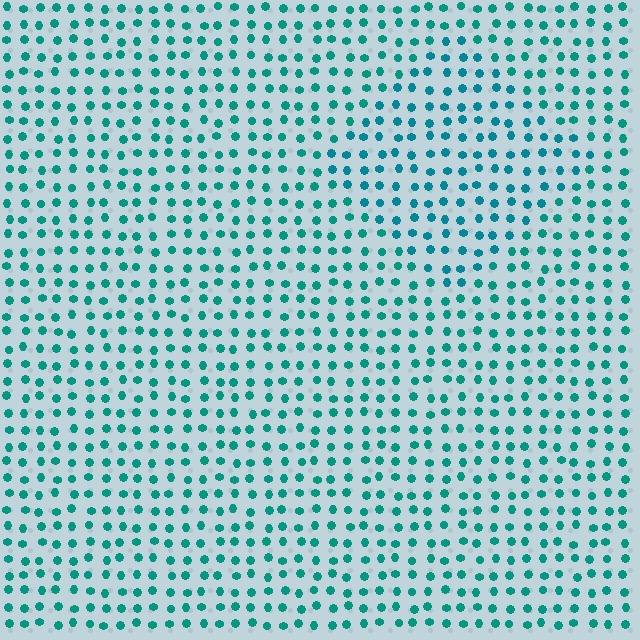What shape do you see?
I see a diamond.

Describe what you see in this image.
The image is filled with small teal elements in a uniform arrangement. A diamond-shaped region is visible where the elements are tinted to a slightly different hue, forming a subtle color boundary.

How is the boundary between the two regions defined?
The boundary is defined purely by a slight shift in hue (about 16 degrees). Spacing, size, and orientation are identical on both sides.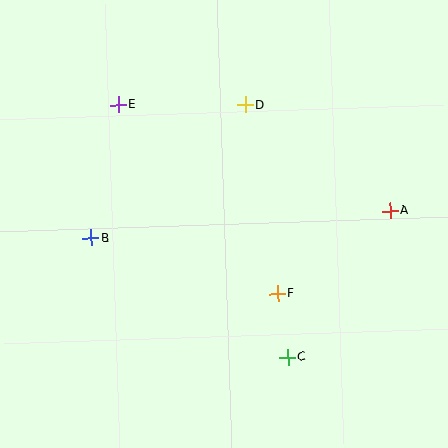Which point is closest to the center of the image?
Point F at (278, 293) is closest to the center.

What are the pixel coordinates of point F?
Point F is at (278, 293).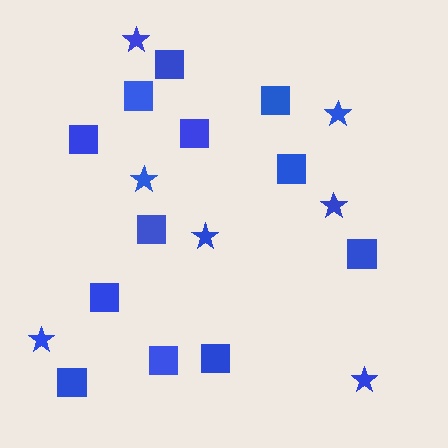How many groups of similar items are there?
There are 2 groups: one group of squares (12) and one group of stars (7).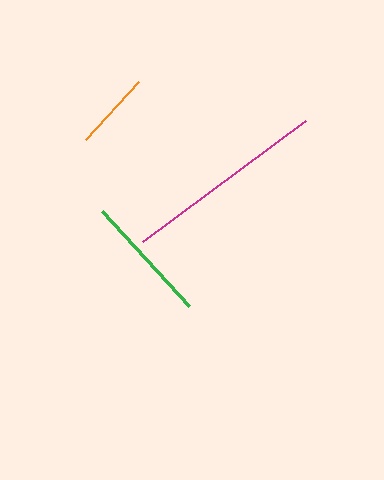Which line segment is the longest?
The magenta line is the longest at approximately 203 pixels.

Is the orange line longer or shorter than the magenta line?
The magenta line is longer than the orange line.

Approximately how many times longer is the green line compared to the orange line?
The green line is approximately 1.6 times the length of the orange line.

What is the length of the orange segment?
The orange segment is approximately 79 pixels long.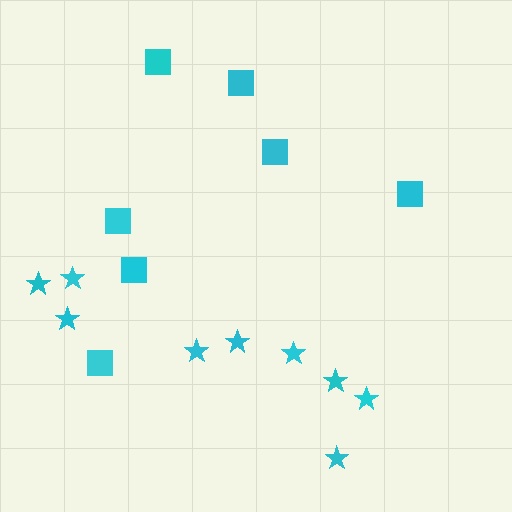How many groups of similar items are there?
There are 2 groups: one group of squares (7) and one group of stars (9).